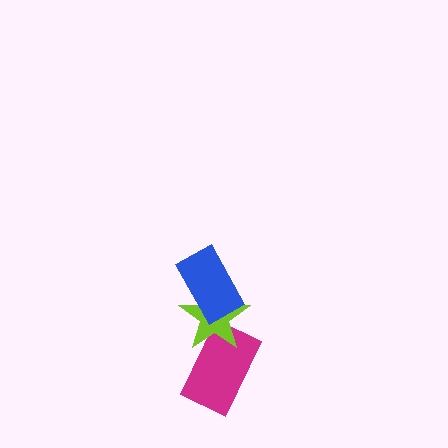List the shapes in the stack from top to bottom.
From top to bottom: the blue rectangle, the lime star, the magenta rectangle.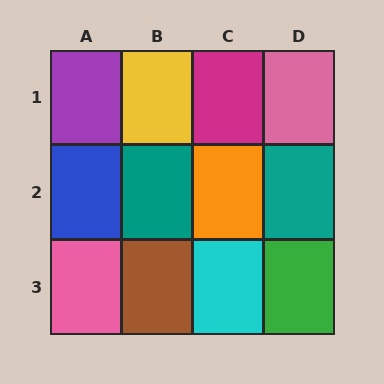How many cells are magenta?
1 cell is magenta.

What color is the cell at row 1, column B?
Yellow.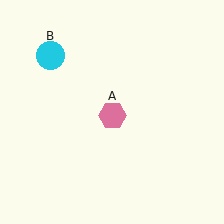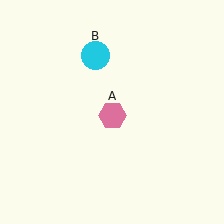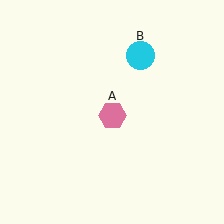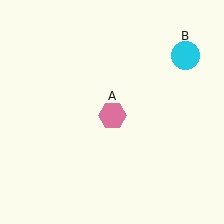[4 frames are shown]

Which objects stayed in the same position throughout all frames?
Pink hexagon (object A) remained stationary.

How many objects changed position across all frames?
1 object changed position: cyan circle (object B).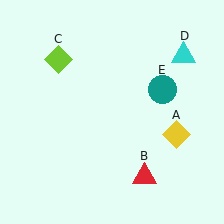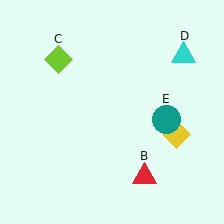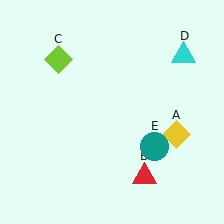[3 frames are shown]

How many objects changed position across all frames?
1 object changed position: teal circle (object E).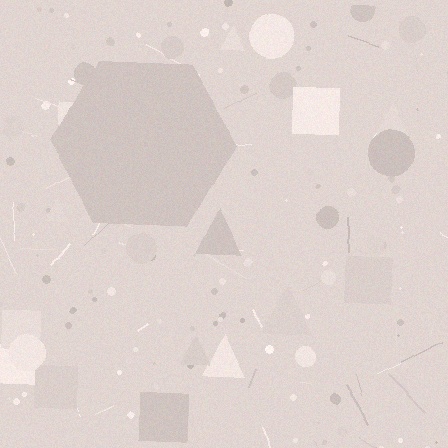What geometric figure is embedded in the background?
A hexagon is embedded in the background.